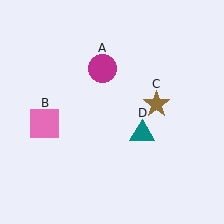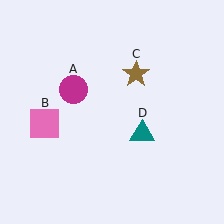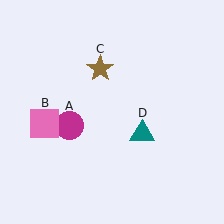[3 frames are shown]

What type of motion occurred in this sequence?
The magenta circle (object A), brown star (object C) rotated counterclockwise around the center of the scene.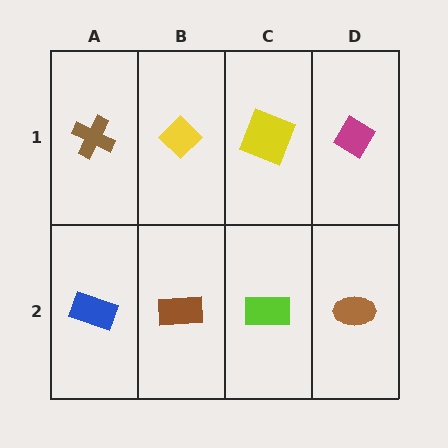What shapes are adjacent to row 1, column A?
A blue rectangle (row 2, column A), a yellow diamond (row 1, column B).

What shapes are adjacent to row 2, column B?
A yellow diamond (row 1, column B), a blue rectangle (row 2, column A), a lime rectangle (row 2, column C).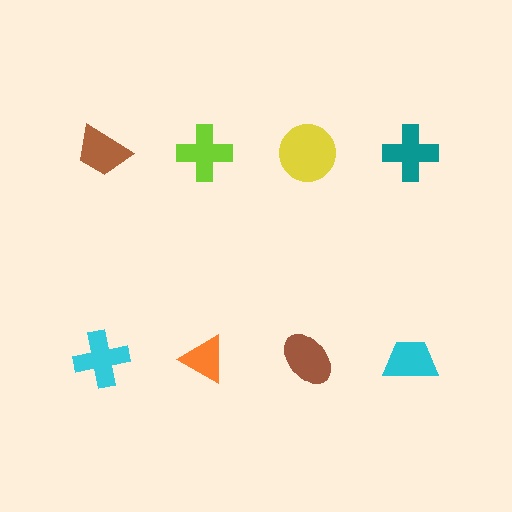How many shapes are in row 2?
4 shapes.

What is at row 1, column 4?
A teal cross.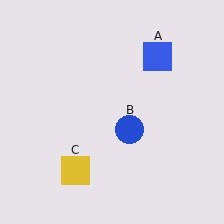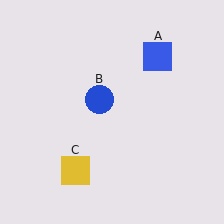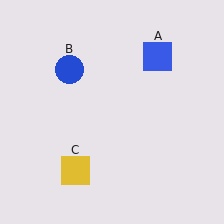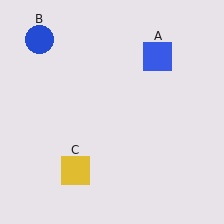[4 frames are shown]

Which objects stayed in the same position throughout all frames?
Blue square (object A) and yellow square (object C) remained stationary.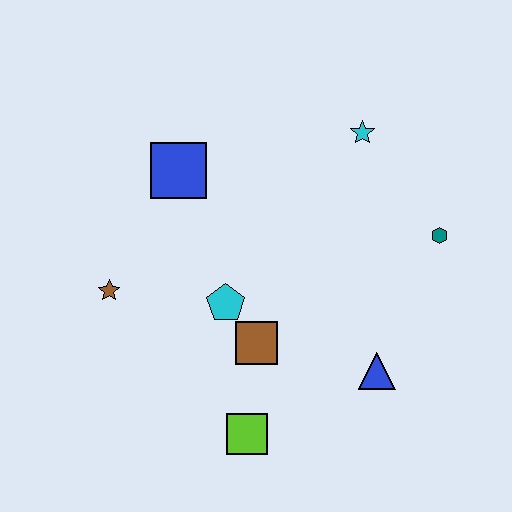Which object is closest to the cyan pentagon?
The brown square is closest to the cyan pentagon.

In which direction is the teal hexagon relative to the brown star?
The teal hexagon is to the right of the brown star.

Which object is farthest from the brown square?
The cyan star is farthest from the brown square.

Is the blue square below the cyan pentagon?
No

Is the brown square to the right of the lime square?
Yes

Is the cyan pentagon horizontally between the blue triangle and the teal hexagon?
No